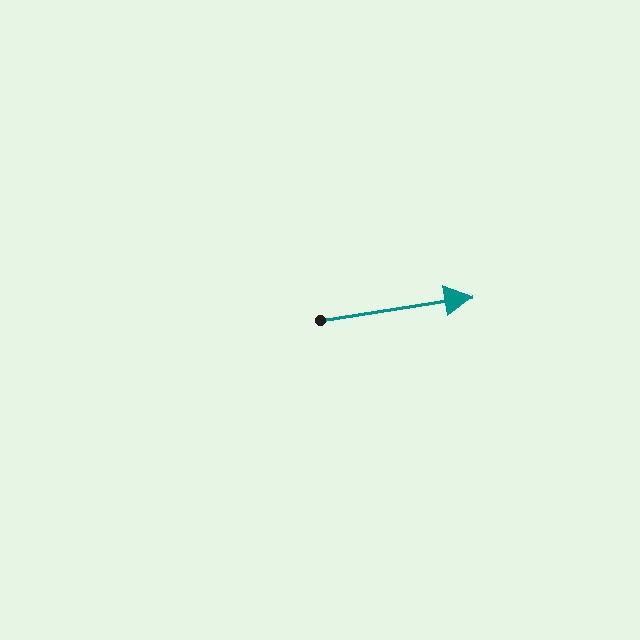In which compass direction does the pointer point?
East.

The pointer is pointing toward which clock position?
Roughly 3 o'clock.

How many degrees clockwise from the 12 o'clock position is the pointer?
Approximately 81 degrees.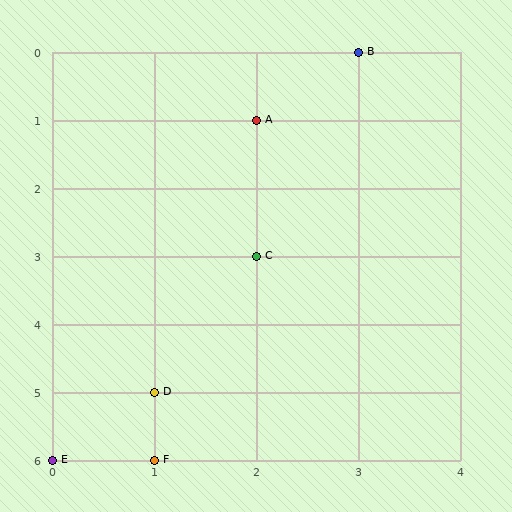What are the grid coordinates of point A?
Point A is at grid coordinates (2, 1).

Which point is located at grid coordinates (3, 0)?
Point B is at (3, 0).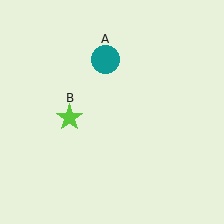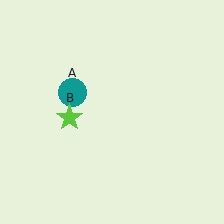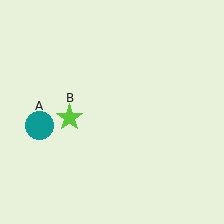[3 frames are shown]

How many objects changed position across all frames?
1 object changed position: teal circle (object A).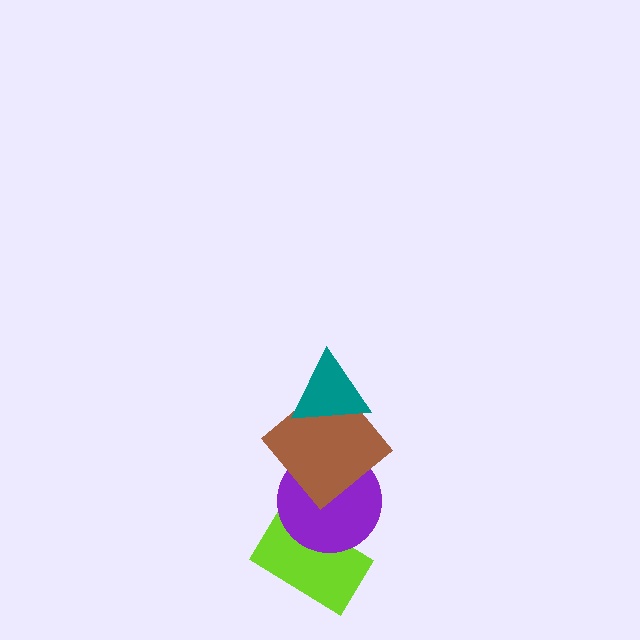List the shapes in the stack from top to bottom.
From top to bottom: the teal triangle, the brown diamond, the purple circle, the lime rectangle.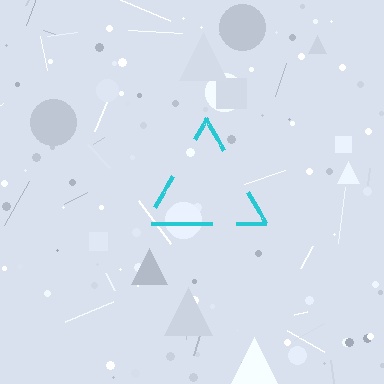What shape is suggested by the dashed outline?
The dashed outline suggests a triangle.